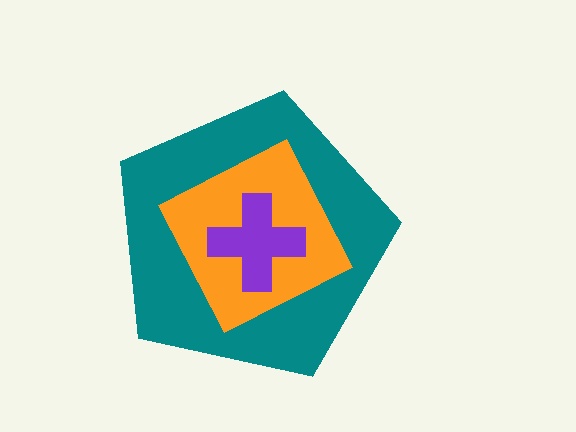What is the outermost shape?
The teal pentagon.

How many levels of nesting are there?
3.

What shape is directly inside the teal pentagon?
The orange diamond.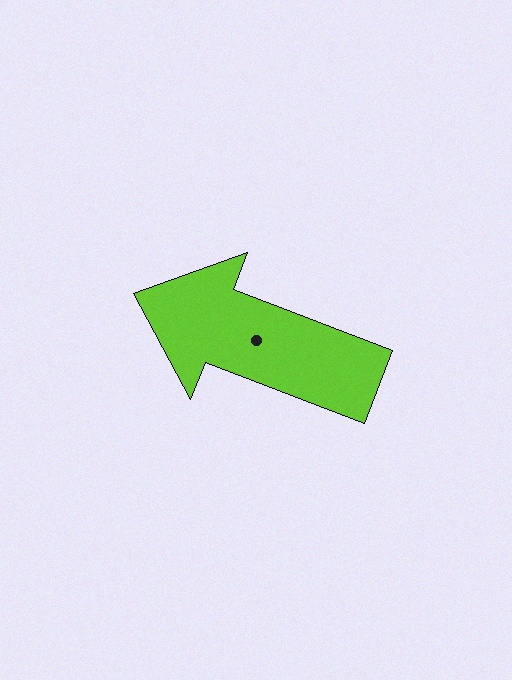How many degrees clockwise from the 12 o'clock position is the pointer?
Approximately 291 degrees.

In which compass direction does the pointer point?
West.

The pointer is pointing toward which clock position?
Roughly 10 o'clock.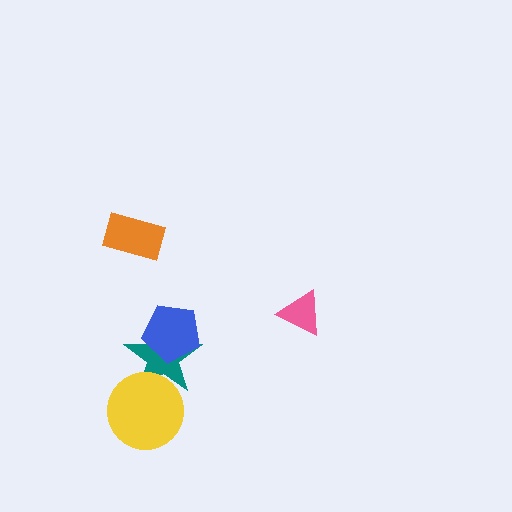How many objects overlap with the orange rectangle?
0 objects overlap with the orange rectangle.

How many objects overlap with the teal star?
2 objects overlap with the teal star.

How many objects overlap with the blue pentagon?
1 object overlaps with the blue pentagon.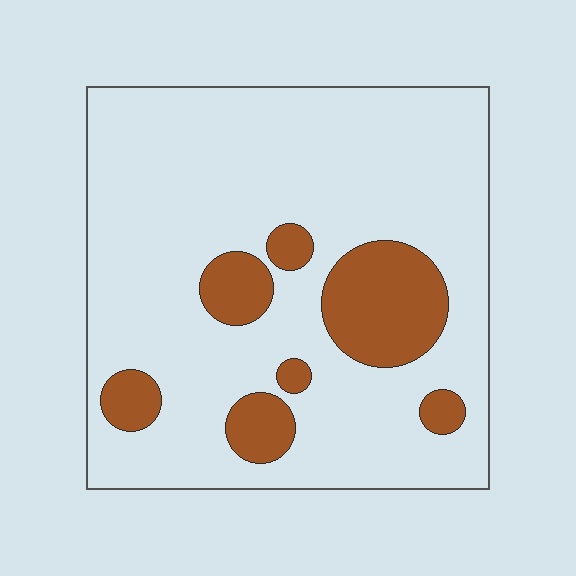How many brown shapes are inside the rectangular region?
7.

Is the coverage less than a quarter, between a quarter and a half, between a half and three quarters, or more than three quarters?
Less than a quarter.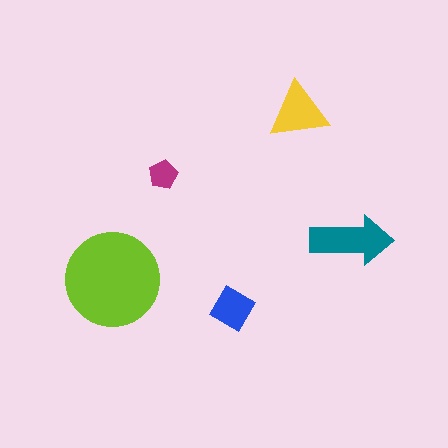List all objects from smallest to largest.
The magenta pentagon, the blue diamond, the yellow triangle, the teal arrow, the lime circle.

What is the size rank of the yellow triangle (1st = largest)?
3rd.